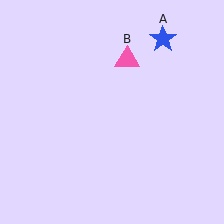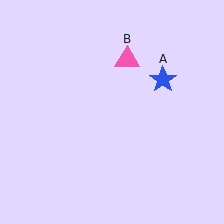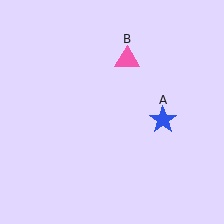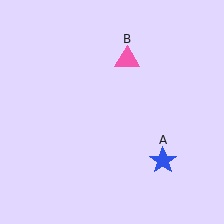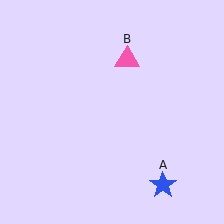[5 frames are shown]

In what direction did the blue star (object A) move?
The blue star (object A) moved down.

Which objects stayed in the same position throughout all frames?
Pink triangle (object B) remained stationary.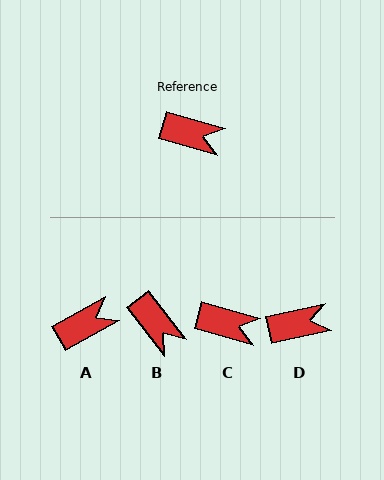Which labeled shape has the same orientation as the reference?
C.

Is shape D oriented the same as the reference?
No, it is off by about 28 degrees.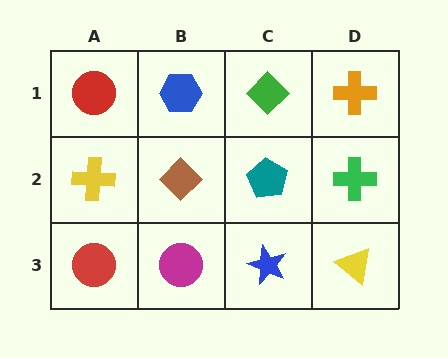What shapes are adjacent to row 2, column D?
An orange cross (row 1, column D), a yellow triangle (row 3, column D), a teal pentagon (row 2, column C).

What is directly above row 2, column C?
A green diamond.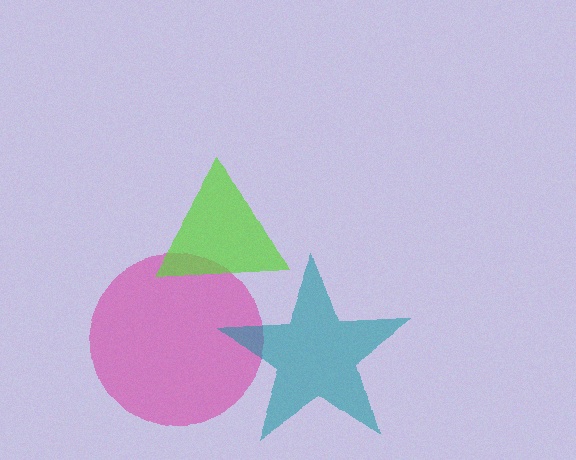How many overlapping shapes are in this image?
There are 3 overlapping shapes in the image.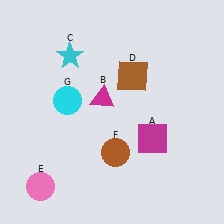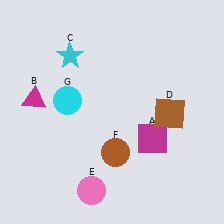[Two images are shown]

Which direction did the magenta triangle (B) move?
The magenta triangle (B) moved left.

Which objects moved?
The objects that moved are: the magenta triangle (B), the brown square (D), the pink circle (E).